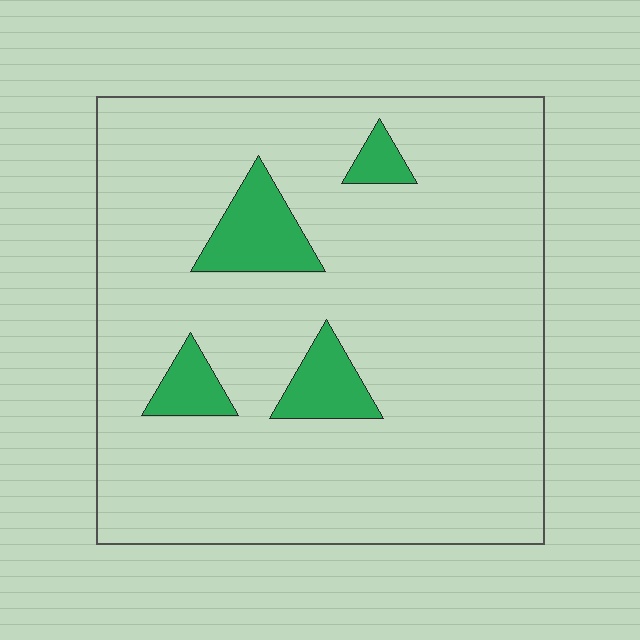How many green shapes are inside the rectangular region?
4.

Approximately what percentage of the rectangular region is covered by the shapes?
Approximately 10%.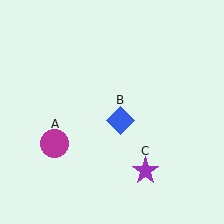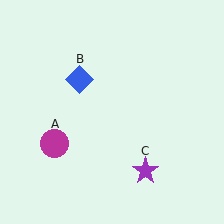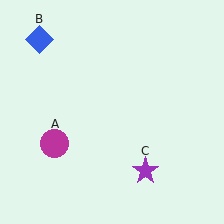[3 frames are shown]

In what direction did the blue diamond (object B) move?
The blue diamond (object B) moved up and to the left.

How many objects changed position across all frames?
1 object changed position: blue diamond (object B).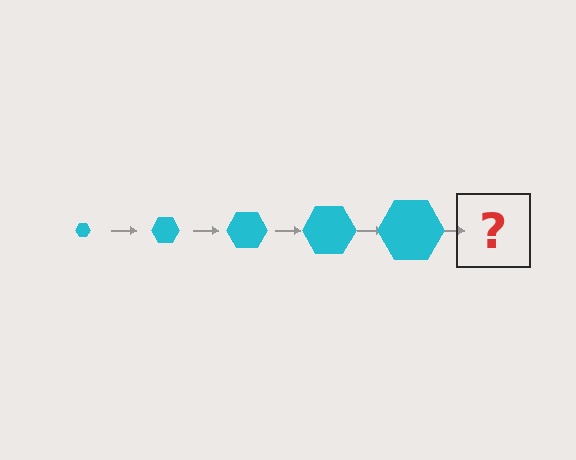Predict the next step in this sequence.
The next step is a cyan hexagon, larger than the previous one.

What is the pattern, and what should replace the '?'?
The pattern is that the hexagon gets progressively larger each step. The '?' should be a cyan hexagon, larger than the previous one.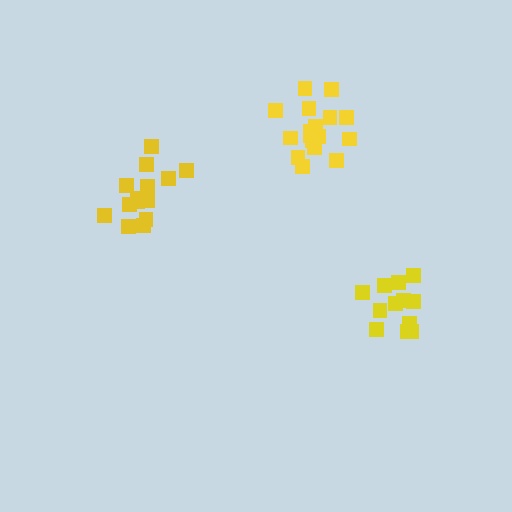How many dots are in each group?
Group 1: 16 dots, Group 2: 12 dots, Group 3: 17 dots (45 total).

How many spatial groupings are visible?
There are 3 spatial groupings.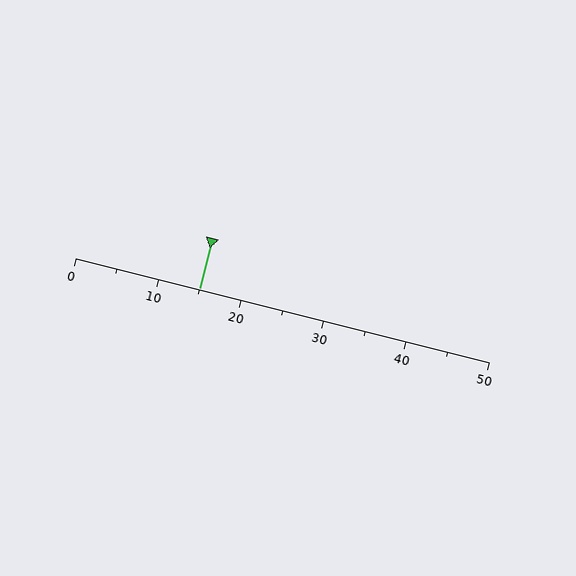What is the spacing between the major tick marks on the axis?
The major ticks are spaced 10 apart.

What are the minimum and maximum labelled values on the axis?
The axis runs from 0 to 50.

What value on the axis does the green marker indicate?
The marker indicates approximately 15.